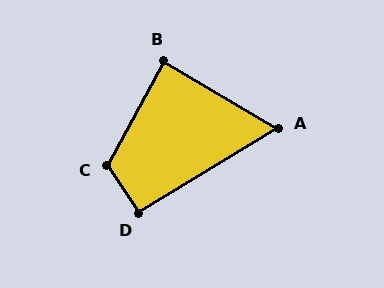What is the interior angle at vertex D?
Approximately 92 degrees (approximately right).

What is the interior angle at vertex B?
Approximately 88 degrees (approximately right).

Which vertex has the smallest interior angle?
A, at approximately 62 degrees.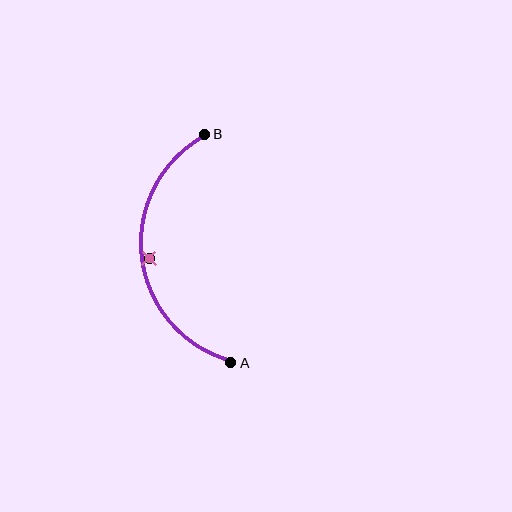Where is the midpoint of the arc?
The arc midpoint is the point on the curve farthest from the straight line joining A and B. It sits to the left of that line.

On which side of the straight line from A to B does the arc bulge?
The arc bulges to the left of the straight line connecting A and B.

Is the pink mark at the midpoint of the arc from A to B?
No — the pink mark does not lie on the arc at all. It sits slightly inside the curve.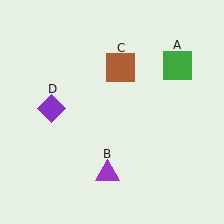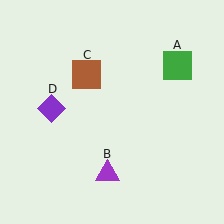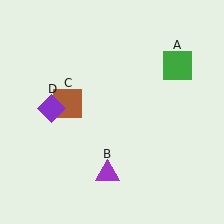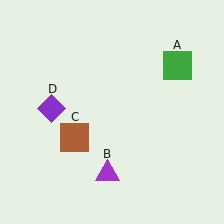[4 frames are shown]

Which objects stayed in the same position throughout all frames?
Green square (object A) and purple triangle (object B) and purple diamond (object D) remained stationary.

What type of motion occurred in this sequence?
The brown square (object C) rotated counterclockwise around the center of the scene.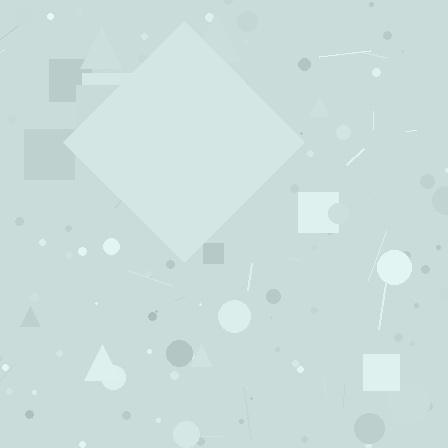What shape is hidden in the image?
A diamond is hidden in the image.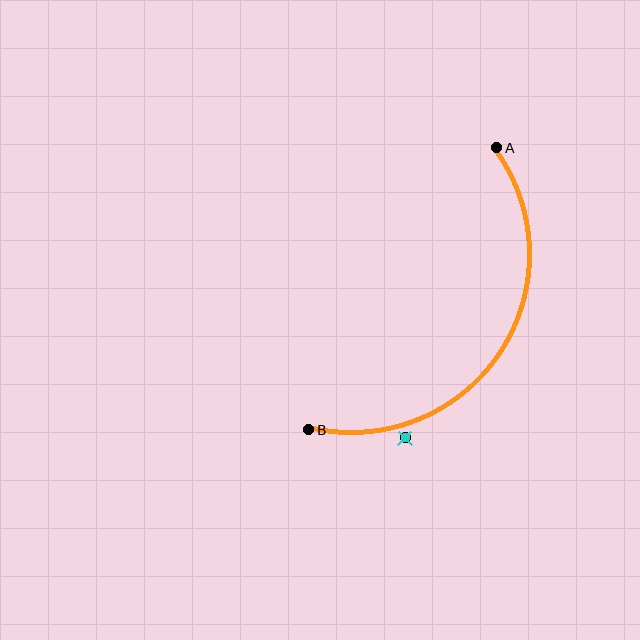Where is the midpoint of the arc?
The arc midpoint is the point on the curve farthest from the straight line joining A and B. It sits to the right of that line.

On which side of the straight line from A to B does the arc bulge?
The arc bulges to the right of the straight line connecting A and B.